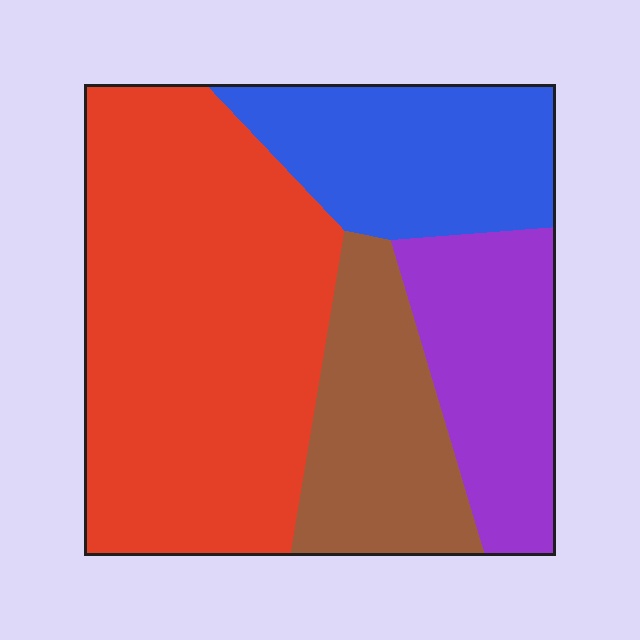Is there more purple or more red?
Red.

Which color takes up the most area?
Red, at roughly 45%.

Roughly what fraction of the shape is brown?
Brown takes up about one sixth (1/6) of the shape.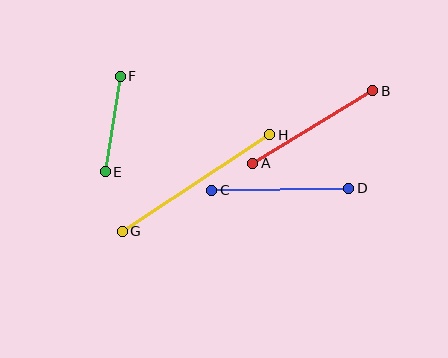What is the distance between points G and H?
The distance is approximately 176 pixels.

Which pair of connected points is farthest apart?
Points G and H are farthest apart.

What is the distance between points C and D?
The distance is approximately 137 pixels.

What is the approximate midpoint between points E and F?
The midpoint is at approximately (113, 124) pixels.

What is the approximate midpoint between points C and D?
The midpoint is at approximately (280, 189) pixels.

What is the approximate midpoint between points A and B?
The midpoint is at approximately (313, 127) pixels.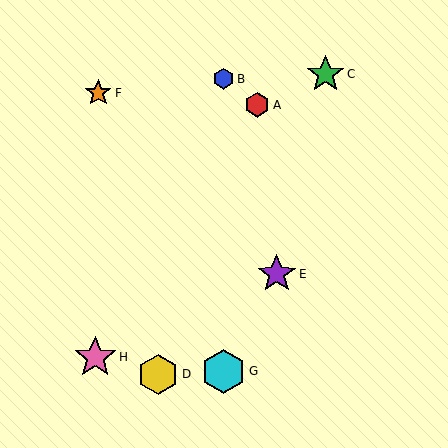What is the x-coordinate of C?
Object C is at x≈326.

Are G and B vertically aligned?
Yes, both are at x≈224.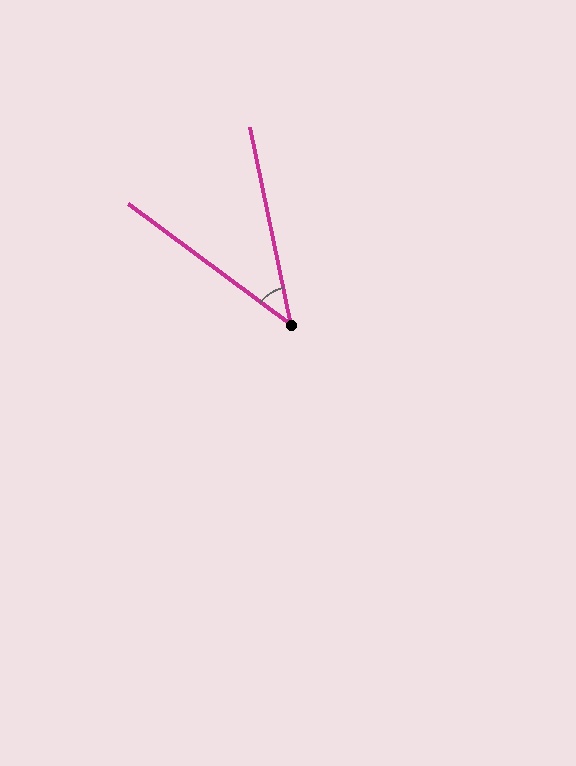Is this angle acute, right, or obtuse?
It is acute.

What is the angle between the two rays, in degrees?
Approximately 42 degrees.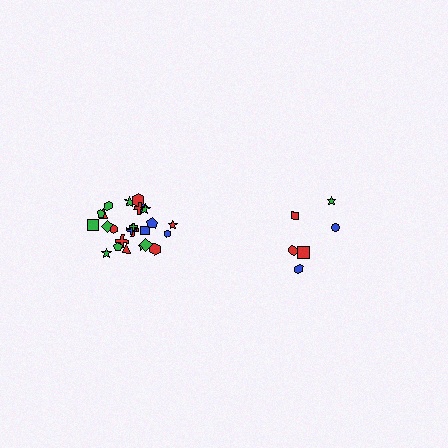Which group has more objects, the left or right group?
The left group.